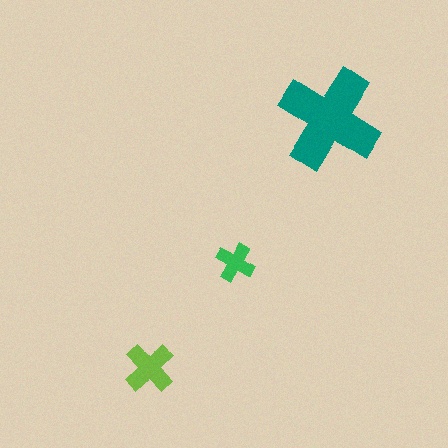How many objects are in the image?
There are 3 objects in the image.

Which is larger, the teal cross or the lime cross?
The teal one.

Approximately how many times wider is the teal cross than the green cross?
About 2.5 times wider.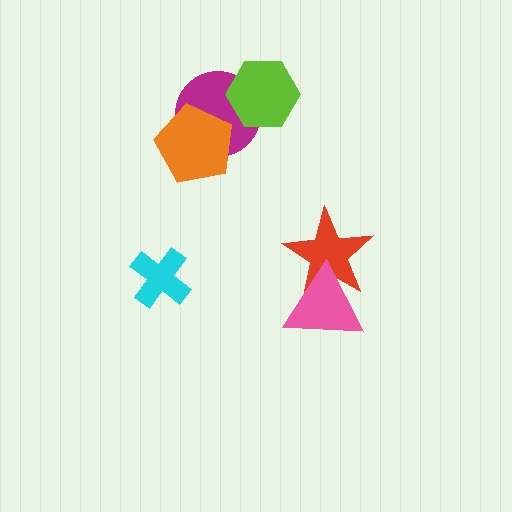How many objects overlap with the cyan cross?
0 objects overlap with the cyan cross.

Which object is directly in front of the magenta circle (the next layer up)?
The orange pentagon is directly in front of the magenta circle.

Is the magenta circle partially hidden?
Yes, it is partially covered by another shape.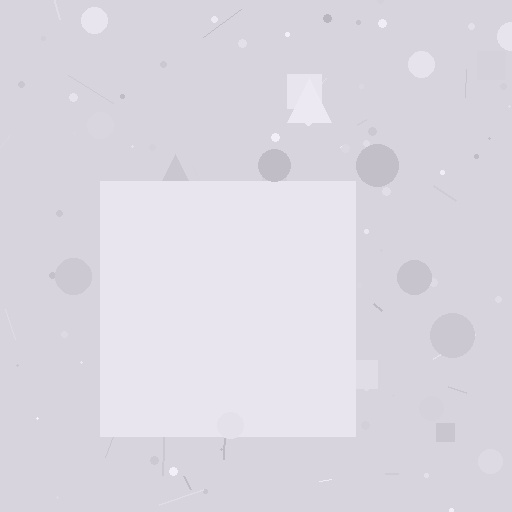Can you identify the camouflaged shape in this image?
The camouflaged shape is a square.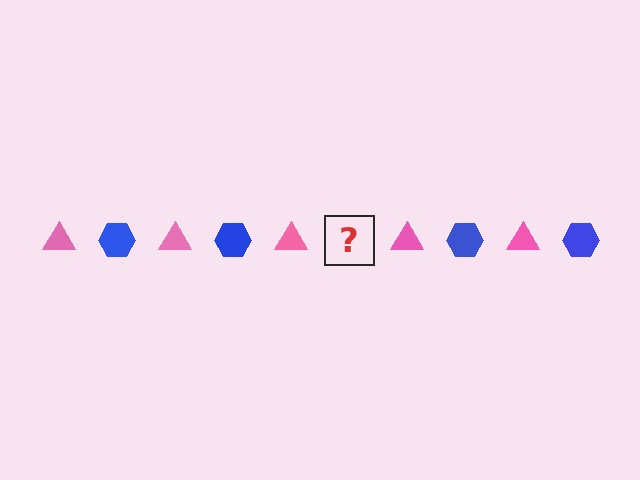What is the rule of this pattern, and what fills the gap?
The rule is that the pattern alternates between pink triangle and blue hexagon. The gap should be filled with a blue hexagon.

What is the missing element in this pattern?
The missing element is a blue hexagon.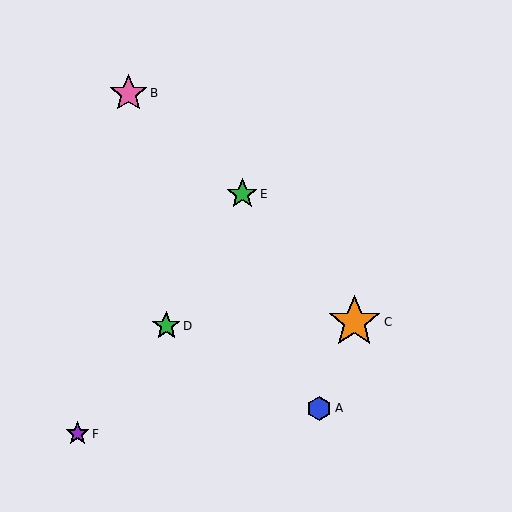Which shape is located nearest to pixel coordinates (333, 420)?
The blue hexagon (labeled A) at (319, 408) is nearest to that location.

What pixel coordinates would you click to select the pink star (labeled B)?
Click at (128, 93) to select the pink star B.